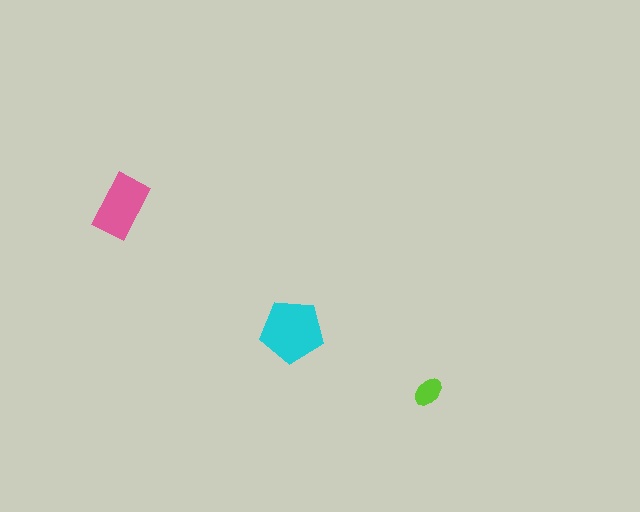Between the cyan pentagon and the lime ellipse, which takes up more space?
The cyan pentagon.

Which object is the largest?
The cyan pentagon.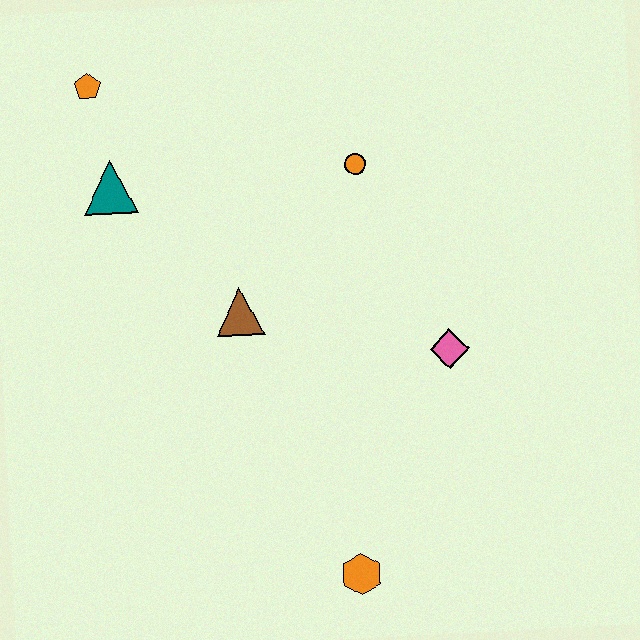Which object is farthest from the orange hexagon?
The orange pentagon is farthest from the orange hexagon.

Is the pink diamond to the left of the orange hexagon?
No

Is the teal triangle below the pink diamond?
No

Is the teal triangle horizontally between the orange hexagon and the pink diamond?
No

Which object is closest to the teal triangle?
The orange pentagon is closest to the teal triangle.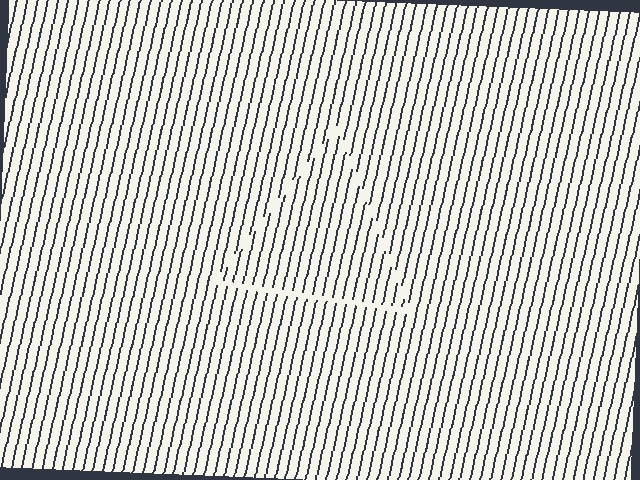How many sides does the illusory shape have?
3 sides — the line-ends trace a triangle.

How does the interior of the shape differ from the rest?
The interior of the shape contains the same grating, shifted by half a period — the contour is defined by the phase discontinuity where line-ends from the inner and outer gratings abut.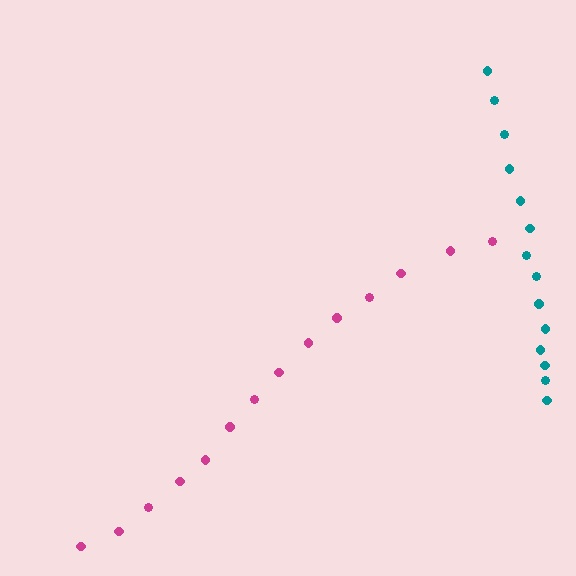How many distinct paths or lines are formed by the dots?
There are 2 distinct paths.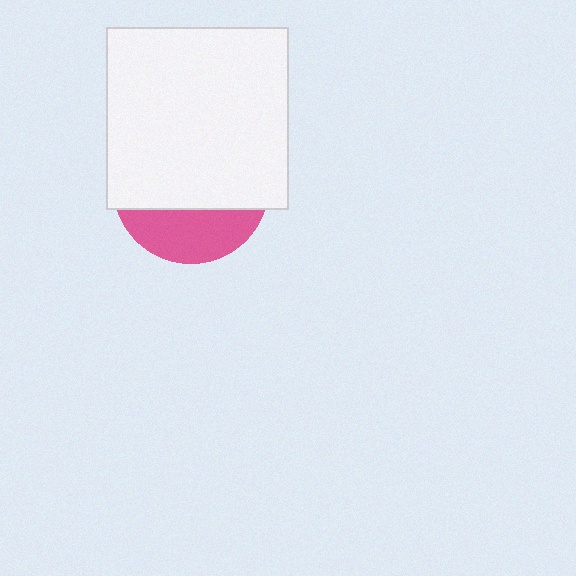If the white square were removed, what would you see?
You would see the complete pink circle.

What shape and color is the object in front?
The object in front is a white square.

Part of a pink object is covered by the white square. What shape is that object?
It is a circle.